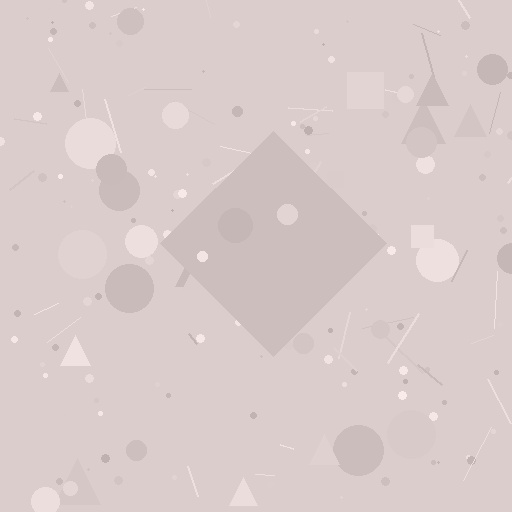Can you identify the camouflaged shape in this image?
The camouflaged shape is a diamond.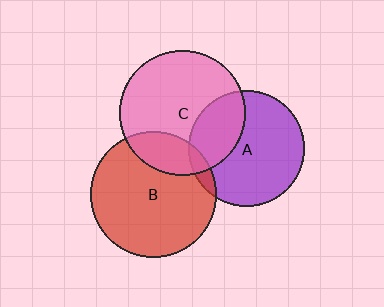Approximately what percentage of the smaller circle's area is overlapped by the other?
Approximately 30%.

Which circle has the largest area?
Circle B (red).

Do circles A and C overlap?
Yes.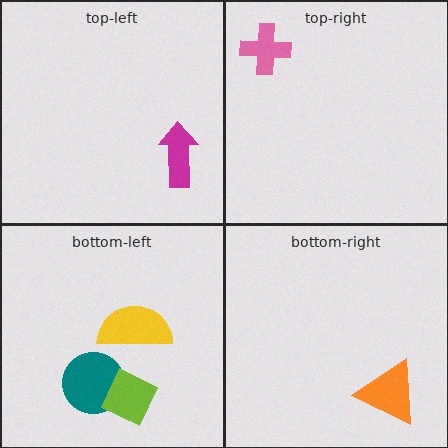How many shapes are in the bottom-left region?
3.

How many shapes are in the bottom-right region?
1.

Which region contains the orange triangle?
The bottom-right region.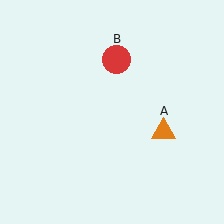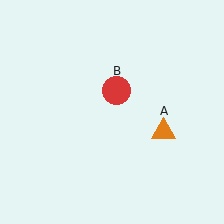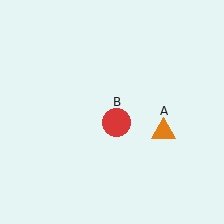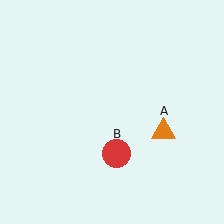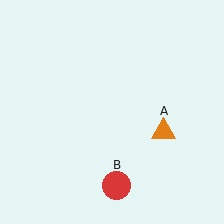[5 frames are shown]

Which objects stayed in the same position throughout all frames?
Orange triangle (object A) remained stationary.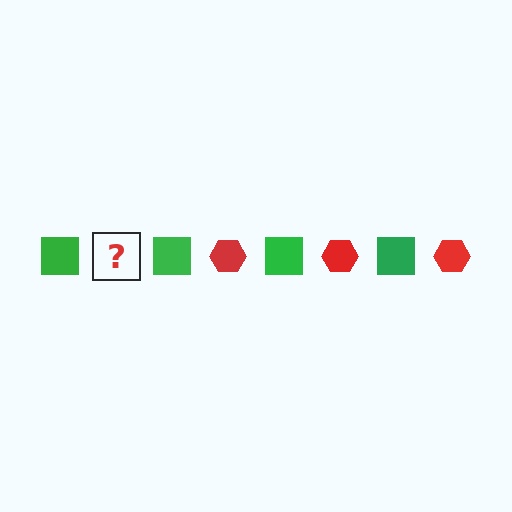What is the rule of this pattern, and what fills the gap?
The rule is that the pattern alternates between green square and red hexagon. The gap should be filled with a red hexagon.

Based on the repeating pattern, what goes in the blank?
The blank should be a red hexagon.